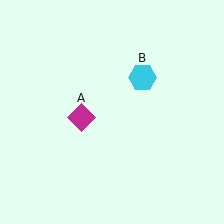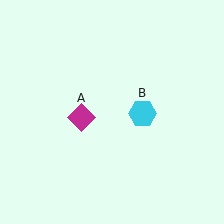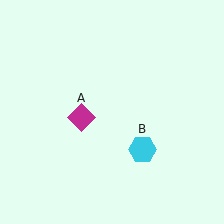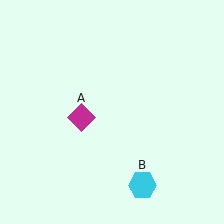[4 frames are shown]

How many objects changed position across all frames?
1 object changed position: cyan hexagon (object B).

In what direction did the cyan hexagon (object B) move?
The cyan hexagon (object B) moved down.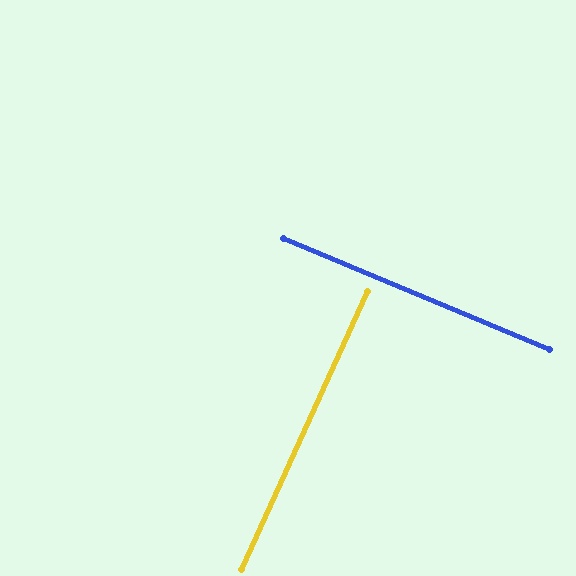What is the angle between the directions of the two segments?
Approximately 88 degrees.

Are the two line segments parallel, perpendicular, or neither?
Perpendicular — they meet at approximately 88°.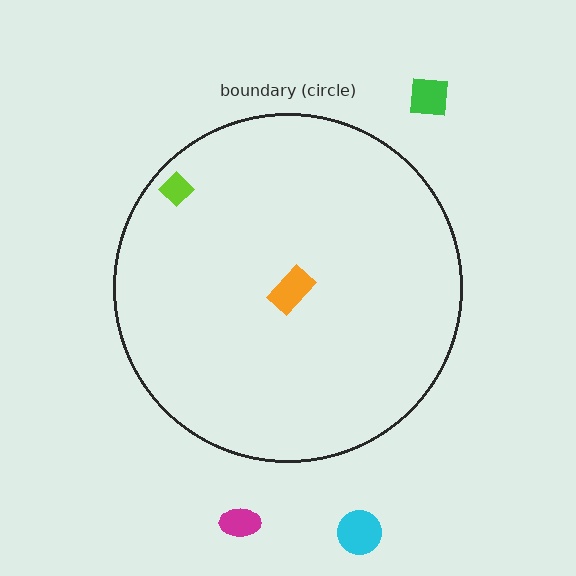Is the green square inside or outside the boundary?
Outside.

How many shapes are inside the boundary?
2 inside, 3 outside.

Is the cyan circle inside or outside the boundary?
Outside.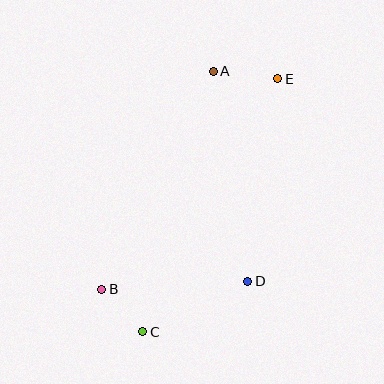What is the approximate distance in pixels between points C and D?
The distance between C and D is approximately 117 pixels.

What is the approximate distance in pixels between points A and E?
The distance between A and E is approximately 65 pixels.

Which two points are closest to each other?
Points B and C are closest to each other.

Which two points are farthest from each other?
Points C and E are farthest from each other.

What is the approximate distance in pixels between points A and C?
The distance between A and C is approximately 270 pixels.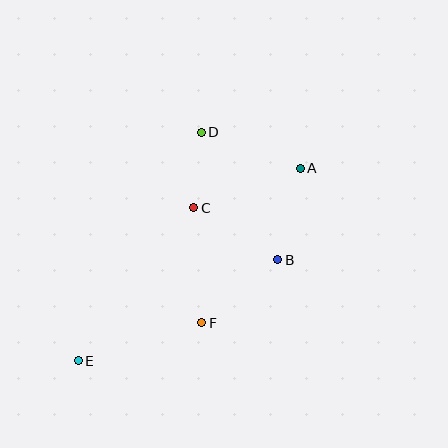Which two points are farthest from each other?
Points A and E are farthest from each other.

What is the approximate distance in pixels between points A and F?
The distance between A and F is approximately 183 pixels.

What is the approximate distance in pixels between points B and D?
The distance between B and D is approximately 149 pixels.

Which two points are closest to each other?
Points C and D are closest to each other.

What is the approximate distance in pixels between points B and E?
The distance between B and E is approximately 224 pixels.